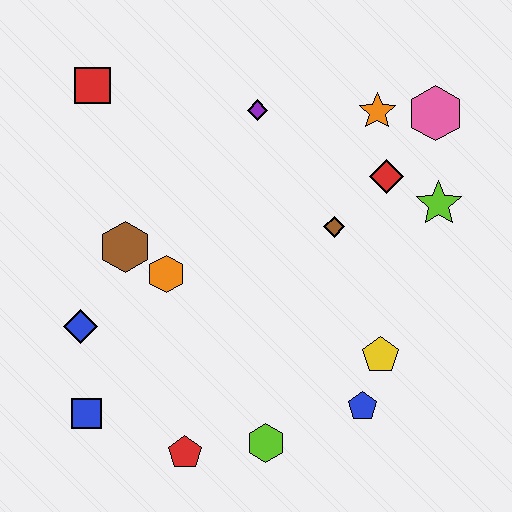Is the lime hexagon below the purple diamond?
Yes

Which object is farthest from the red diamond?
The blue square is farthest from the red diamond.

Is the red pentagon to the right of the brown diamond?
No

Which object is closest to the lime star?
The red diamond is closest to the lime star.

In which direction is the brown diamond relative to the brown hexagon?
The brown diamond is to the right of the brown hexagon.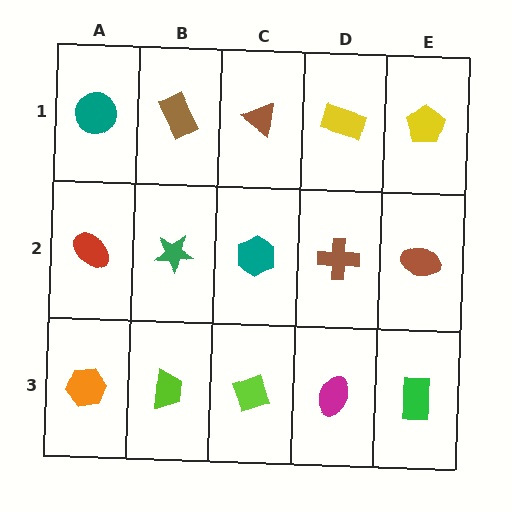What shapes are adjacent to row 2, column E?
A yellow pentagon (row 1, column E), a green rectangle (row 3, column E), a brown cross (row 2, column D).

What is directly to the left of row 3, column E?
A magenta ellipse.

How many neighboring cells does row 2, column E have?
3.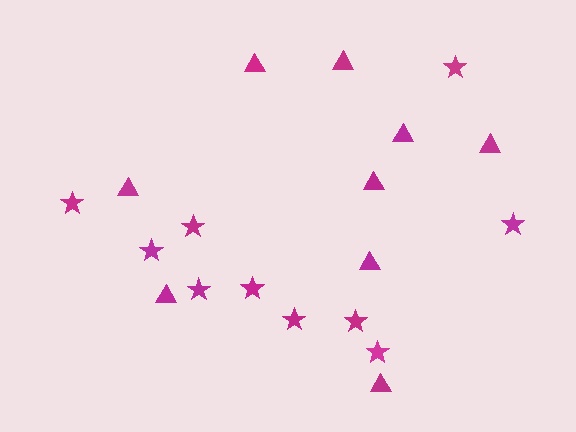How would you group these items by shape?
There are 2 groups: one group of triangles (9) and one group of stars (10).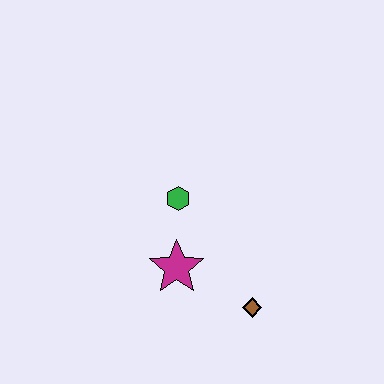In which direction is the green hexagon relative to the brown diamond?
The green hexagon is above the brown diamond.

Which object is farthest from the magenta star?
The brown diamond is farthest from the magenta star.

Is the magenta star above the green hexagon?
No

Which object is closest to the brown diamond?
The magenta star is closest to the brown diamond.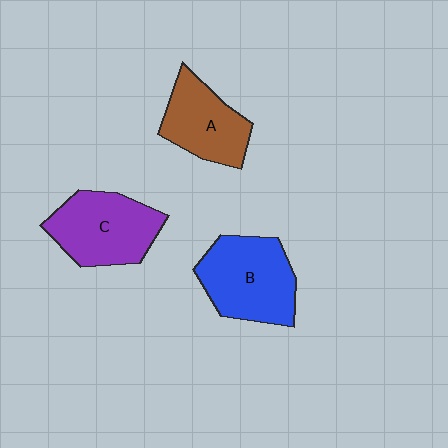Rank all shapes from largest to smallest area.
From largest to smallest: B (blue), C (purple), A (brown).